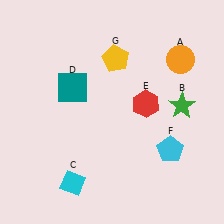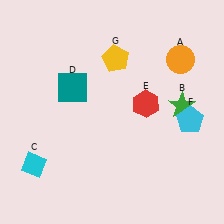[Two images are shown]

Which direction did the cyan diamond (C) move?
The cyan diamond (C) moved left.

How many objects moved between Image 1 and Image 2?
2 objects moved between the two images.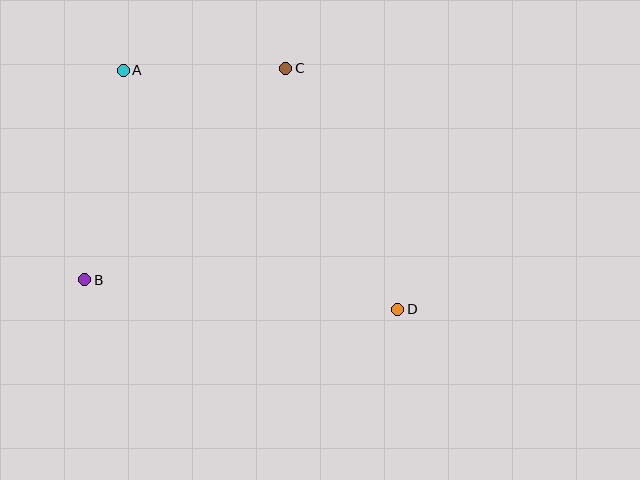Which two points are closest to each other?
Points A and C are closest to each other.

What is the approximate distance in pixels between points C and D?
The distance between C and D is approximately 266 pixels.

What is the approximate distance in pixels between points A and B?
The distance between A and B is approximately 213 pixels.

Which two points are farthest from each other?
Points A and D are farthest from each other.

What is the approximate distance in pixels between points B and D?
The distance between B and D is approximately 315 pixels.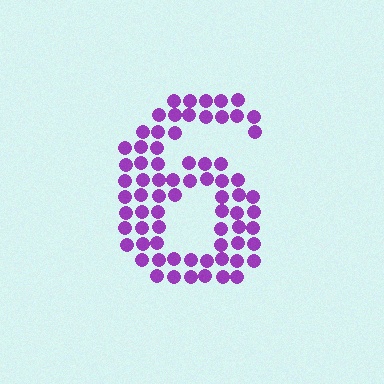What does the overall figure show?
The overall figure shows the digit 6.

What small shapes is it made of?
It is made of small circles.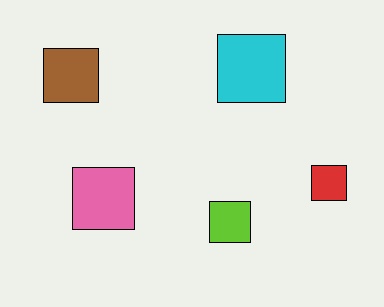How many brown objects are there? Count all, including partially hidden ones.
There is 1 brown object.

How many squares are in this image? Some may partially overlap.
There are 5 squares.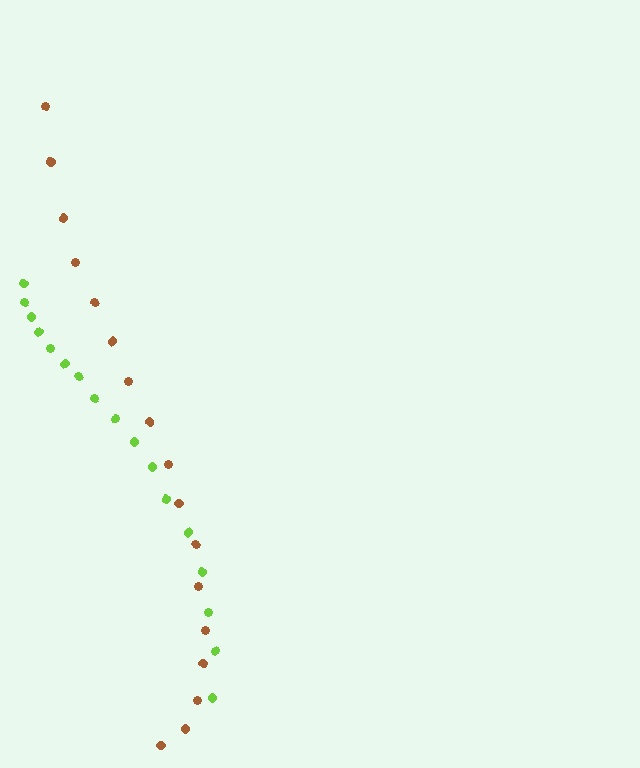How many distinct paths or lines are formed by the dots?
There are 2 distinct paths.